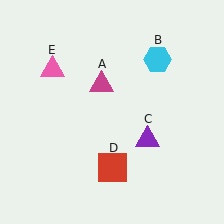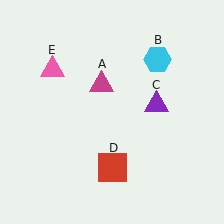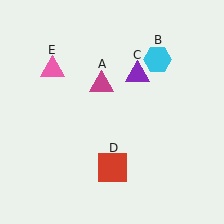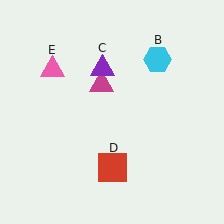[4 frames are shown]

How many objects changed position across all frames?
1 object changed position: purple triangle (object C).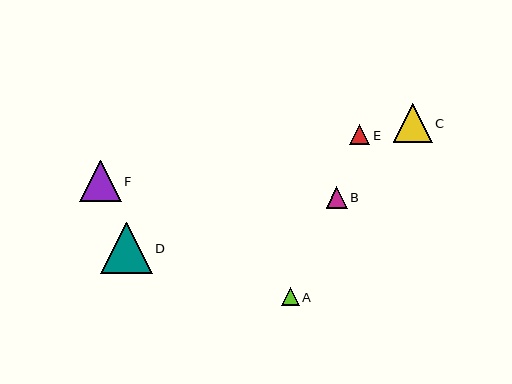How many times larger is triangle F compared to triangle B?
Triangle F is approximately 2.0 times the size of triangle B.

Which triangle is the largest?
Triangle D is the largest with a size of approximately 52 pixels.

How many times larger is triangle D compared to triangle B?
Triangle D is approximately 2.4 times the size of triangle B.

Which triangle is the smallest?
Triangle A is the smallest with a size of approximately 17 pixels.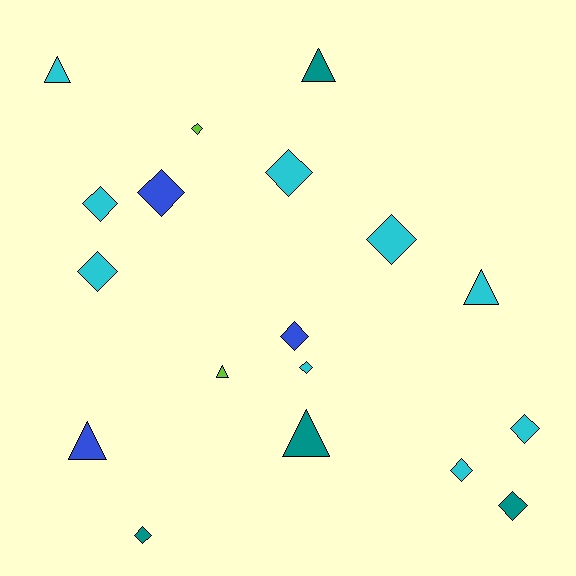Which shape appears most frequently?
Diamond, with 12 objects.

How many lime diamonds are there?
There is 1 lime diamond.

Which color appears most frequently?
Cyan, with 9 objects.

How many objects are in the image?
There are 18 objects.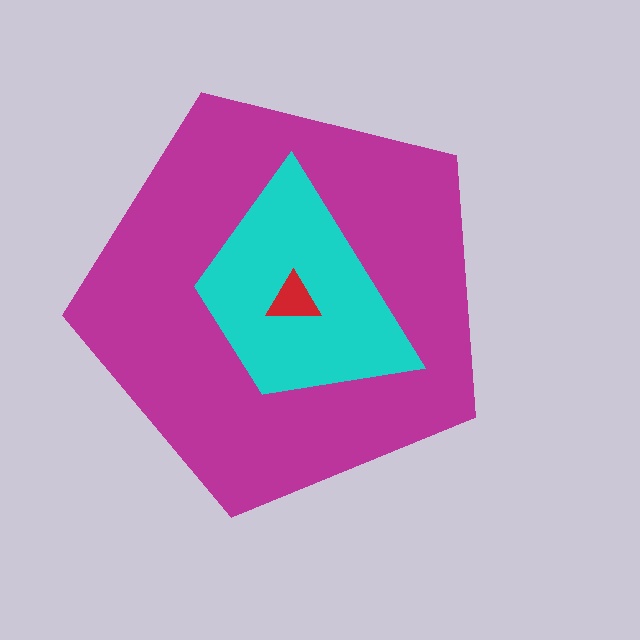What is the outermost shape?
The magenta pentagon.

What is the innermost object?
The red triangle.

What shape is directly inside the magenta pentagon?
The cyan trapezoid.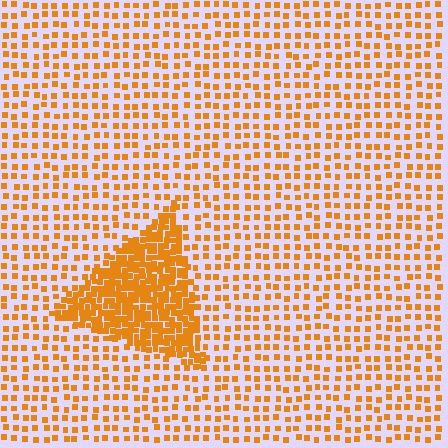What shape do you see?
I see a triangle.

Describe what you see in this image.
The image contains small orange elements arranged at two different densities. A triangle-shaped region is visible where the elements are more densely packed than the surrounding area.